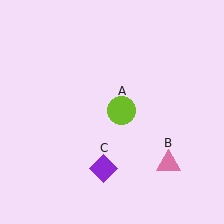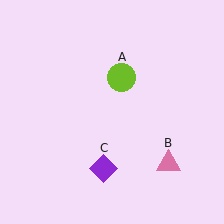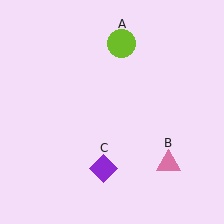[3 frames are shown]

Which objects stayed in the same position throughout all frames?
Pink triangle (object B) and purple diamond (object C) remained stationary.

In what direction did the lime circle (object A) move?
The lime circle (object A) moved up.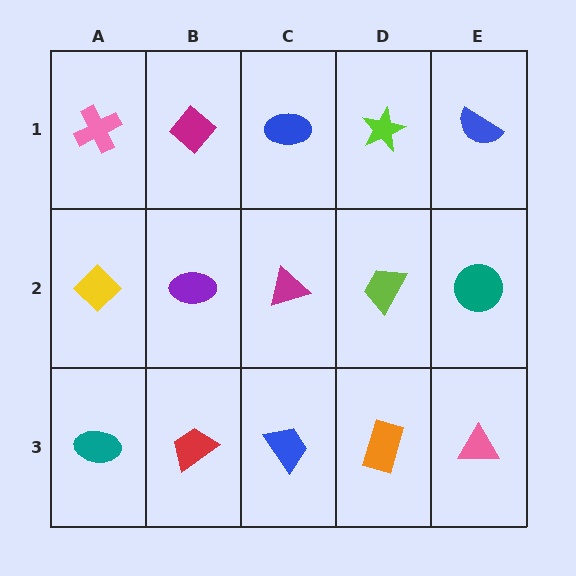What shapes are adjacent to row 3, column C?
A magenta triangle (row 2, column C), a red trapezoid (row 3, column B), an orange rectangle (row 3, column D).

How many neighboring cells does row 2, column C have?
4.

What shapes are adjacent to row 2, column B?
A magenta diamond (row 1, column B), a red trapezoid (row 3, column B), a yellow diamond (row 2, column A), a magenta triangle (row 2, column C).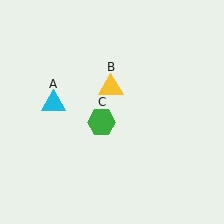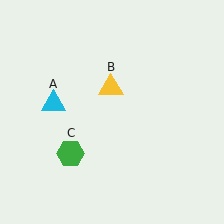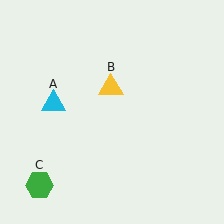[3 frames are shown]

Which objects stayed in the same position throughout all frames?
Cyan triangle (object A) and yellow triangle (object B) remained stationary.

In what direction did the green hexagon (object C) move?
The green hexagon (object C) moved down and to the left.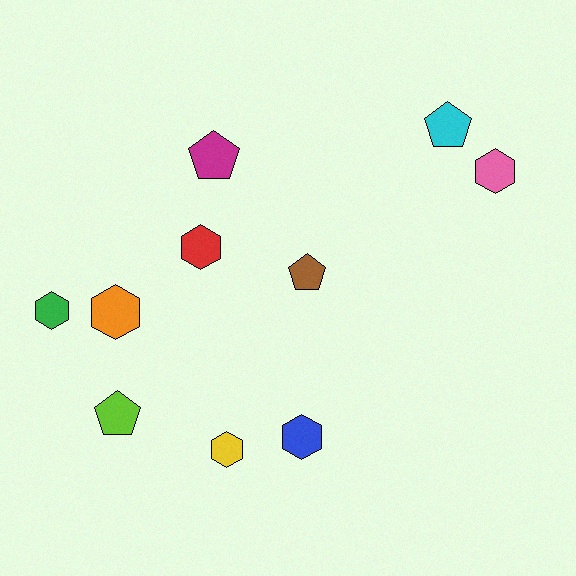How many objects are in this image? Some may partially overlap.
There are 10 objects.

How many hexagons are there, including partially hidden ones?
There are 6 hexagons.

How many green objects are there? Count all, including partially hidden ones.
There is 1 green object.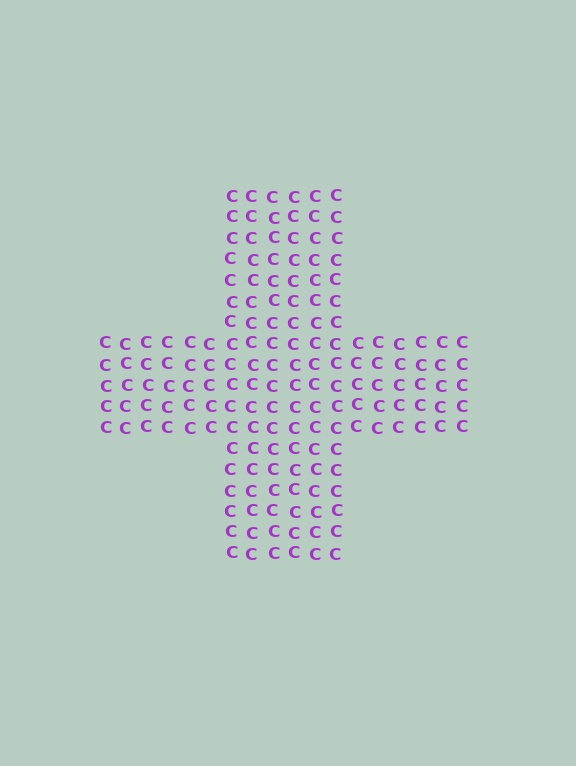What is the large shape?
The large shape is a cross.